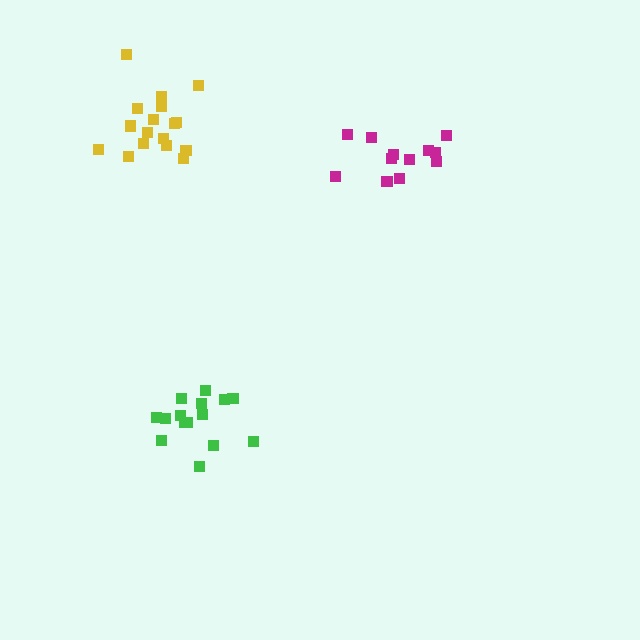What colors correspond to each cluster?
The clusters are colored: green, yellow, magenta.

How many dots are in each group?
Group 1: 15 dots, Group 2: 17 dots, Group 3: 12 dots (44 total).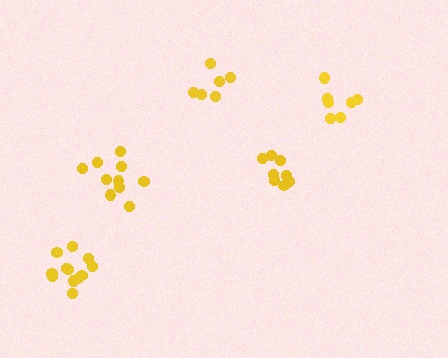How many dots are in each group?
Group 1: 8 dots, Group 2: 12 dots, Group 3: 7 dots, Group 4: 10 dots, Group 5: 6 dots (43 total).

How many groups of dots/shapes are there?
There are 5 groups.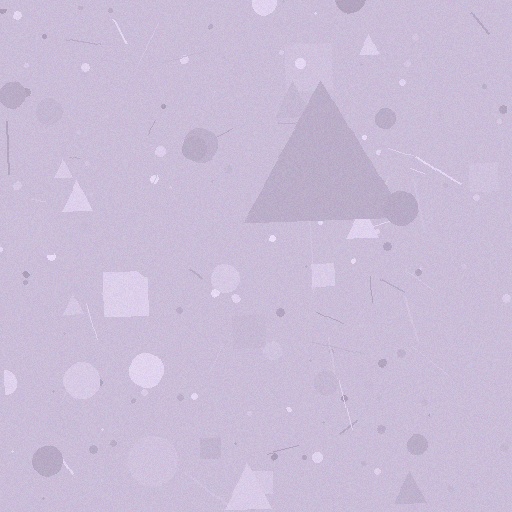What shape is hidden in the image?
A triangle is hidden in the image.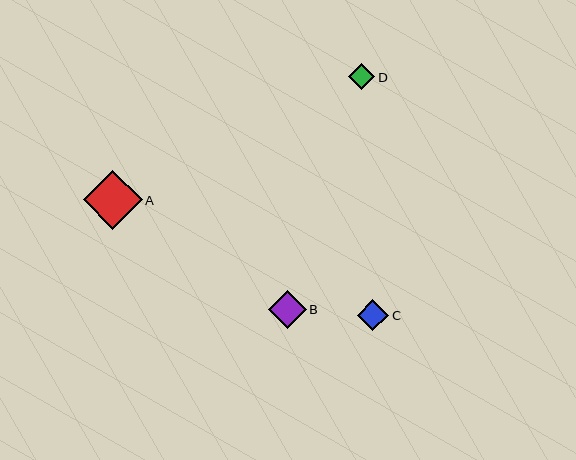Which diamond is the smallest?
Diamond D is the smallest with a size of approximately 26 pixels.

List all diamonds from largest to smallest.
From largest to smallest: A, B, C, D.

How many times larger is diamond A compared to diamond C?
Diamond A is approximately 1.9 times the size of diamond C.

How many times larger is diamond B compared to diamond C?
Diamond B is approximately 1.2 times the size of diamond C.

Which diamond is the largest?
Diamond A is the largest with a size of approximately 59 pixels.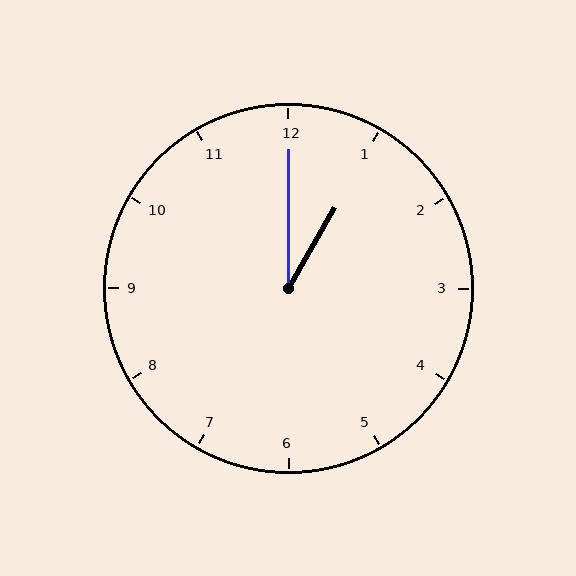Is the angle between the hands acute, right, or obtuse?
It is acute.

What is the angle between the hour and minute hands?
Approximately 30 degrees.